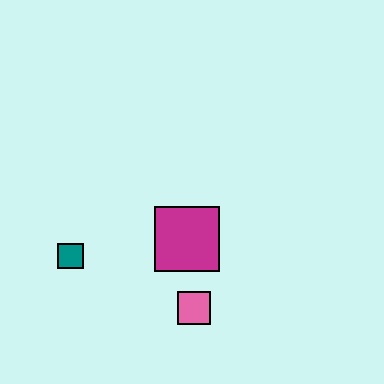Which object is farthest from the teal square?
The pink square is farthest from the teal square.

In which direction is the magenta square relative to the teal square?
The magenta square is to the right of the teal square.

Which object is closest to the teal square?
The magenta square is closest to the teal square.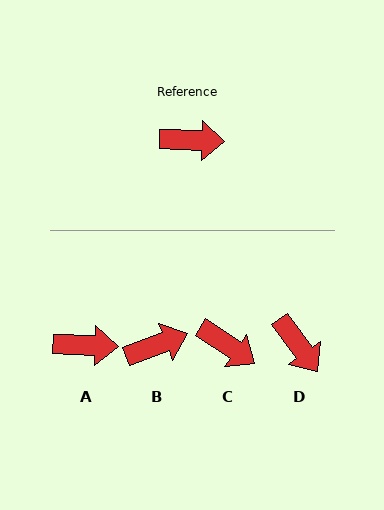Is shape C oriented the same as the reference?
No, it is off by about 32 degrees.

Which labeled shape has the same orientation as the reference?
A.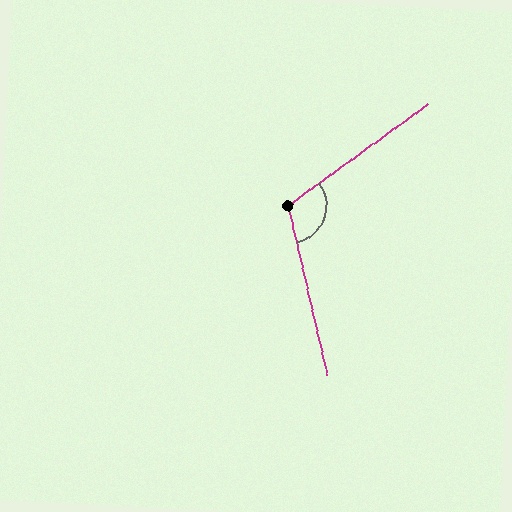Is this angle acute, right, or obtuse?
It is obtuse.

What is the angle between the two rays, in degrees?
Approximately 113 degrees.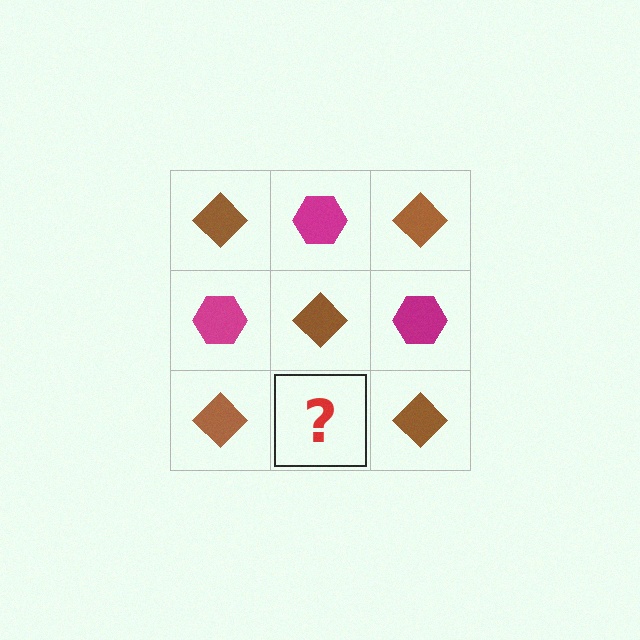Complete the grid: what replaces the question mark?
The question mark should be replaced with a magenta hexagon.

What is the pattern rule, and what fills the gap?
The rule is that it alternates brown diamond and magenta hexagon in a checkerboard pattern. The gap should be filled with a magenta hexagon.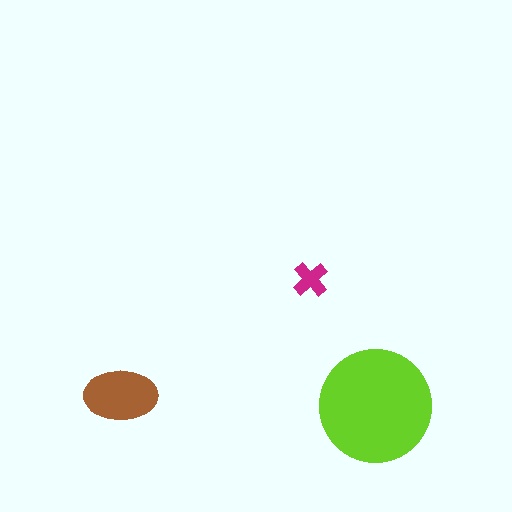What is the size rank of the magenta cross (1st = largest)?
3rd.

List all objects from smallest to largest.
The magenta cross, the brown ellipse, the lime circle.